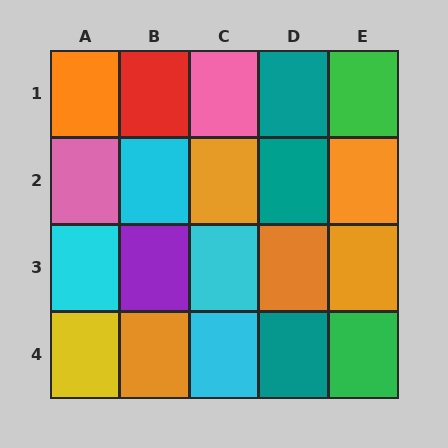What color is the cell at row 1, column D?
Teal.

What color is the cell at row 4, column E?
Green.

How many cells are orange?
6 cells are orange.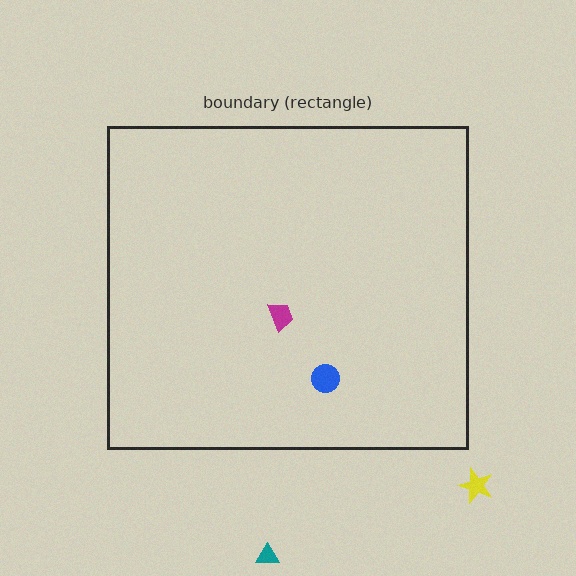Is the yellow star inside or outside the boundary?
Outside.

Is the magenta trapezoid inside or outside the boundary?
Inside.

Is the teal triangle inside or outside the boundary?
Outside.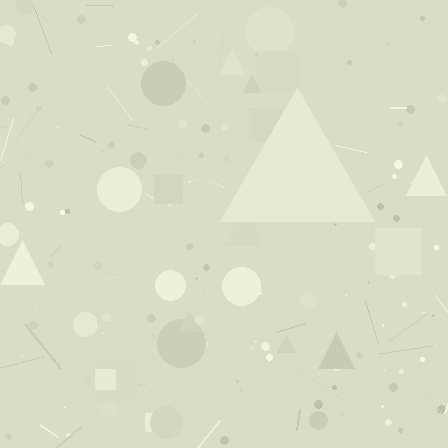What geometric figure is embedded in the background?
A triangle is embedded in the background.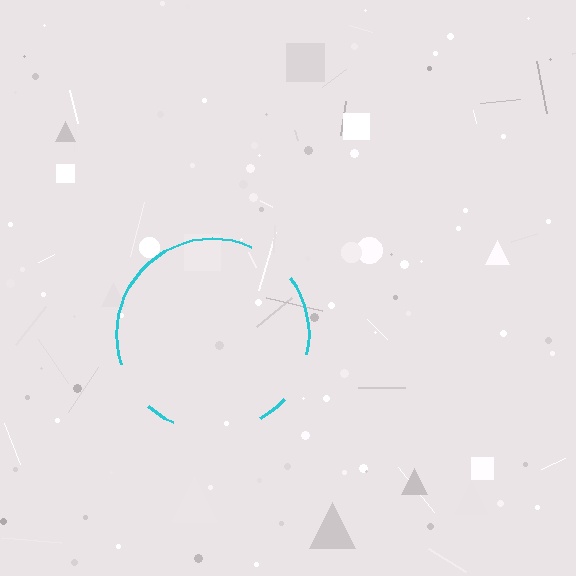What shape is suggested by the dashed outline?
The dashed outline suggests a circle.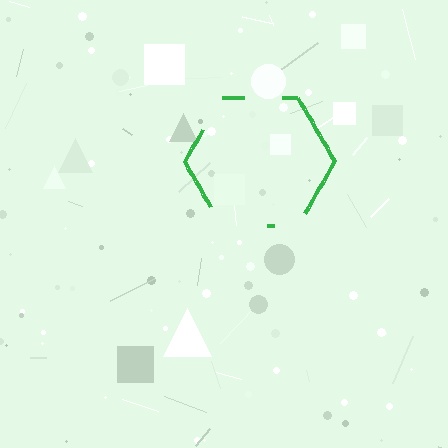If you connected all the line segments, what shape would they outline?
They would outline a hexagon.